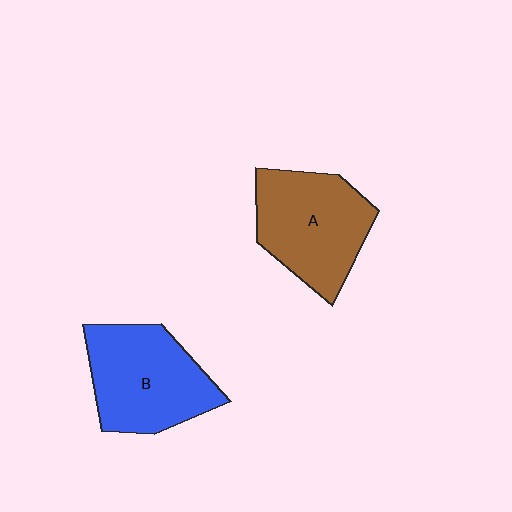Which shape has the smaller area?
Shape A (brown).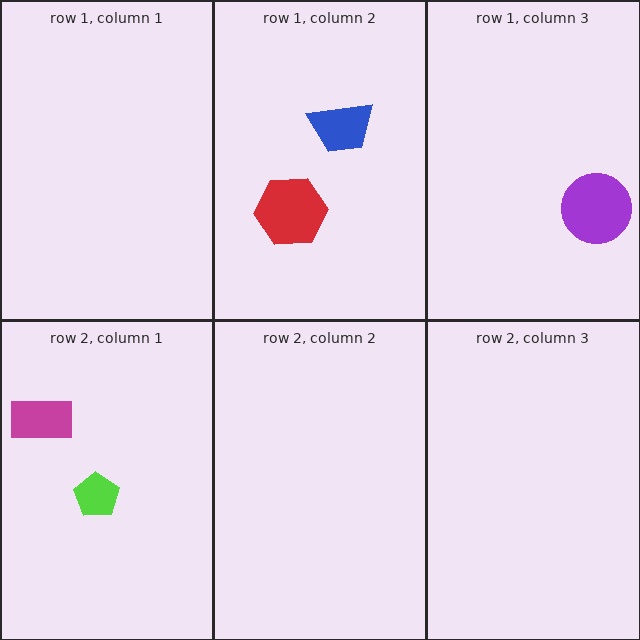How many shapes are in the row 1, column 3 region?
1.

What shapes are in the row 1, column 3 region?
The purple circle.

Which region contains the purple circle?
The row 1, column 3 region.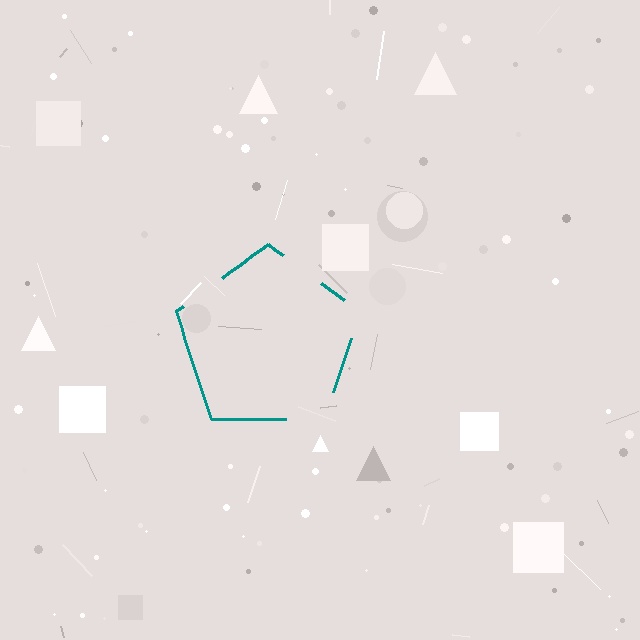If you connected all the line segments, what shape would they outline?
They would outline a pentagon.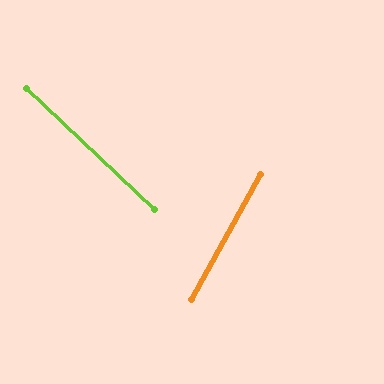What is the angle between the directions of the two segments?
Approximately 75 degrees.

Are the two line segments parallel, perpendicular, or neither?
Neither parallel nor perpendicular — they differ by about 75°.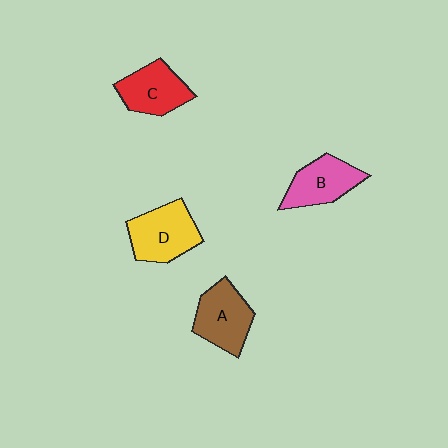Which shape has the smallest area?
Shape B (pink).